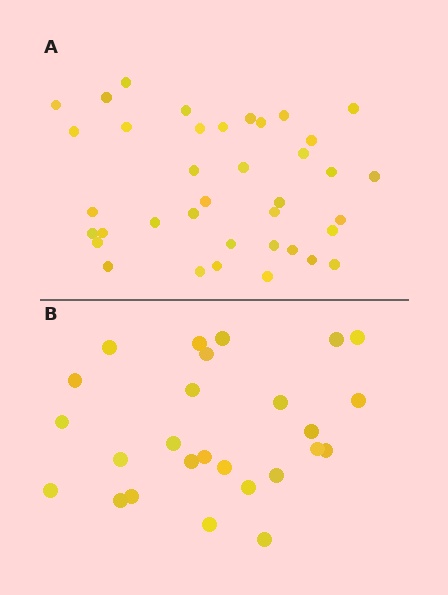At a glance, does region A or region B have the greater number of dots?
Region A (the top region) has more dots.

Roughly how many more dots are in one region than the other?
Region A has roughly 12 or so more dots than region B.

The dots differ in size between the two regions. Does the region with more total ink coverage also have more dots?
No. Region B has more total ink coverage because its dots are larger, but region A actually contains more individual dots. Total area can be misleading — the number of items is what matters here.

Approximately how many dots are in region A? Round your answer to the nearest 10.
About 40 dots. (The exact count is 38, which rounds to 40.)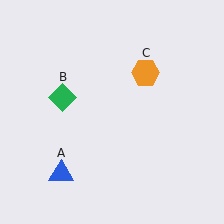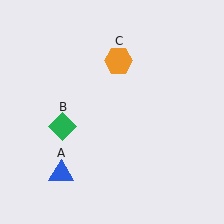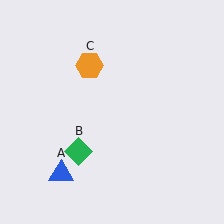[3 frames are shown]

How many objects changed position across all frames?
2 objects changed position: green diamond (object B), orange hexagon (object C).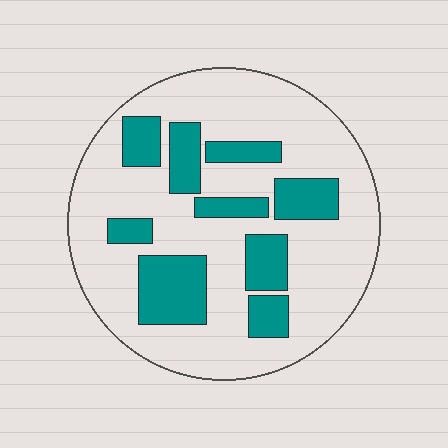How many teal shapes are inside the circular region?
9.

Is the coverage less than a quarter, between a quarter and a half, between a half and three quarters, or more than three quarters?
Between a quarter and a half.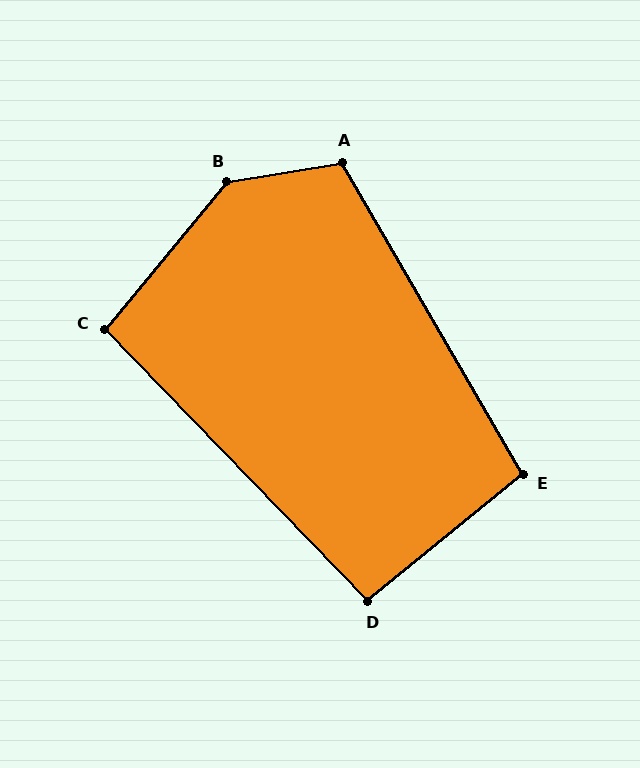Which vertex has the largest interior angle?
B, at approximately 139 degrees.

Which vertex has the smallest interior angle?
D, at approximately 95 degrees.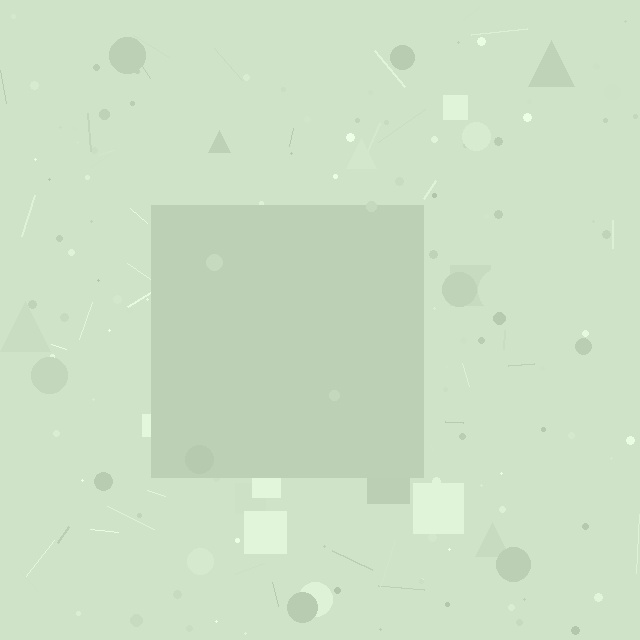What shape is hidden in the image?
A square is hidden in the image.